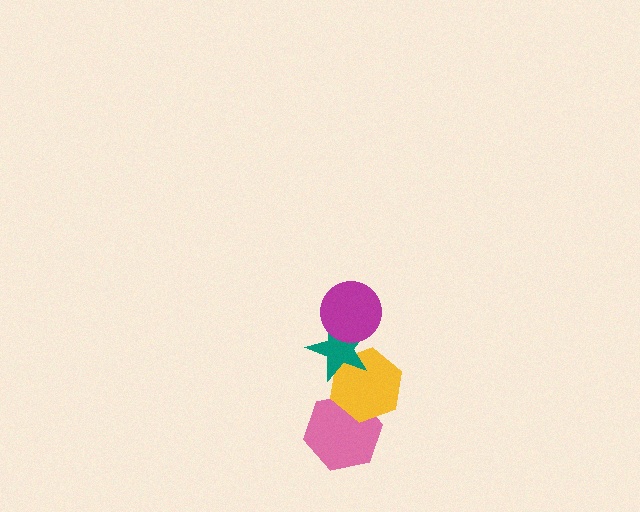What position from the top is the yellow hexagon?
The yellow hexagon is 3rd from the top.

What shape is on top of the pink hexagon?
The yellow hexagon is on top of the pink hexagon.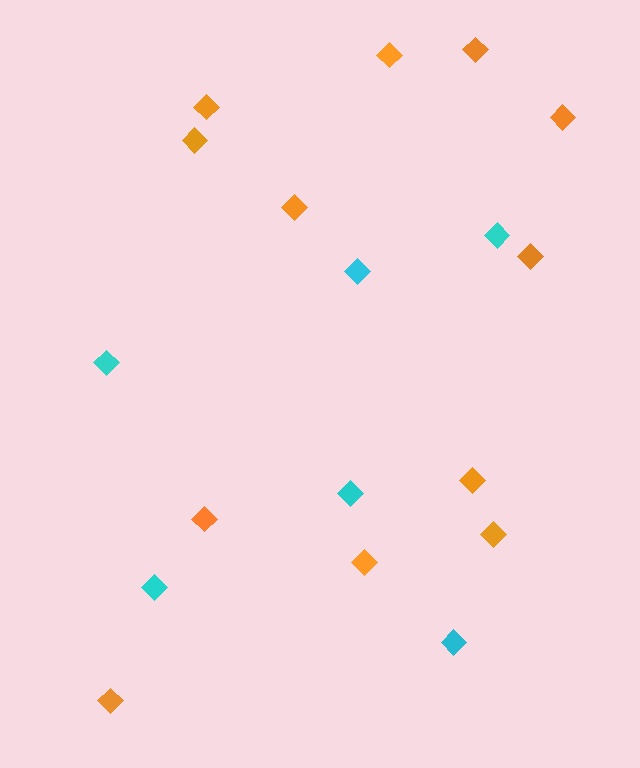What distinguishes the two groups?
There are 2 groups: one group of cyan diamonds (6) and one group of orange diamonds (12).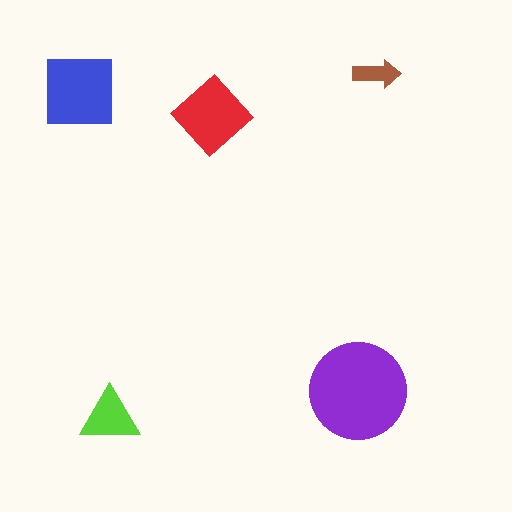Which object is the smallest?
The brown arrow.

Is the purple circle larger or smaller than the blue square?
Larger.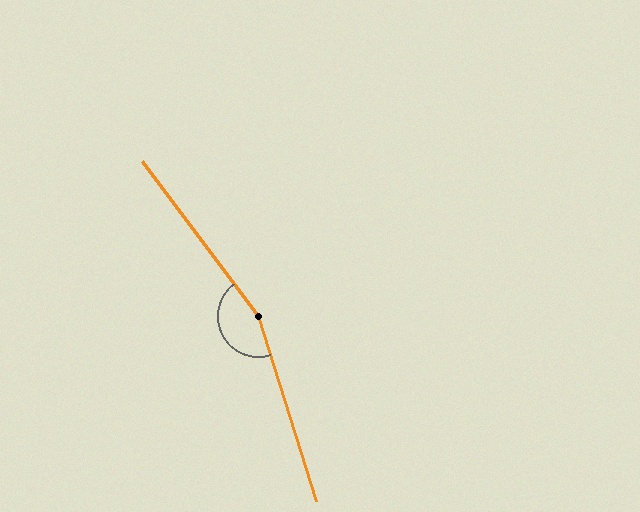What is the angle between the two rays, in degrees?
Approximately 161 degrees.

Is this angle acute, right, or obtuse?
It is obtuse.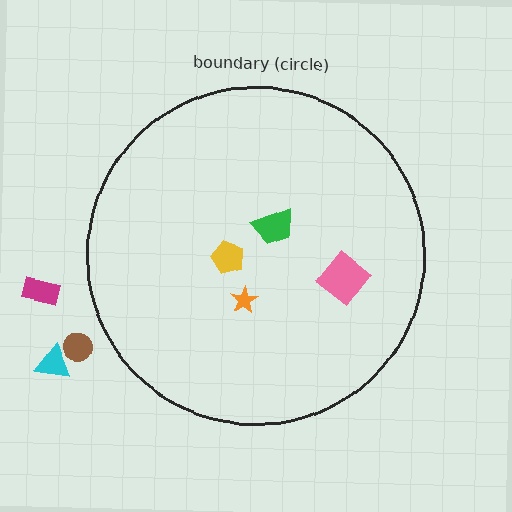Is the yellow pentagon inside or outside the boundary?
Inside.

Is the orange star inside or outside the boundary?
Inside.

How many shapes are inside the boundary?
4 inside, 3 outside.